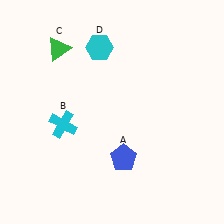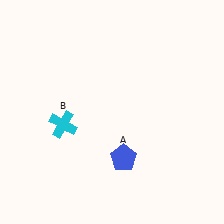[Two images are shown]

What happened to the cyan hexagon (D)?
The cyan hexagon (D) was removed in Image 2. It was in the top-left area of Image 1.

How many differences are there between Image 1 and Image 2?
There are 2 differences between the two images.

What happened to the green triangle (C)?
The green triangle (C) was removed in Image 2. It was in the top-left area of Image 1.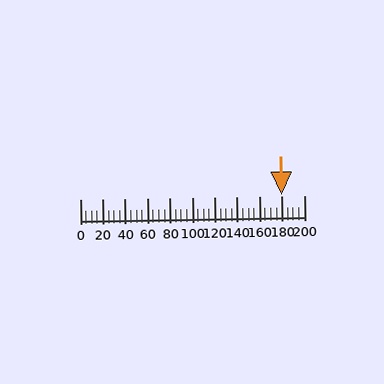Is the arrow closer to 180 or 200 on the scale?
The arrow is closer to 180.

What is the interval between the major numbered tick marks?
The major tick marks are spaced 20 units apart.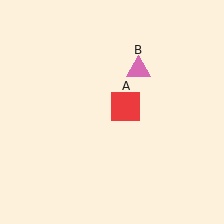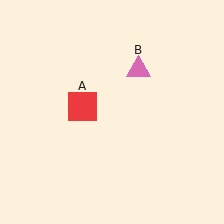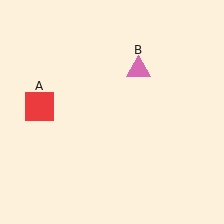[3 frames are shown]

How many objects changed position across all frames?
1 object changed position: red square (object A).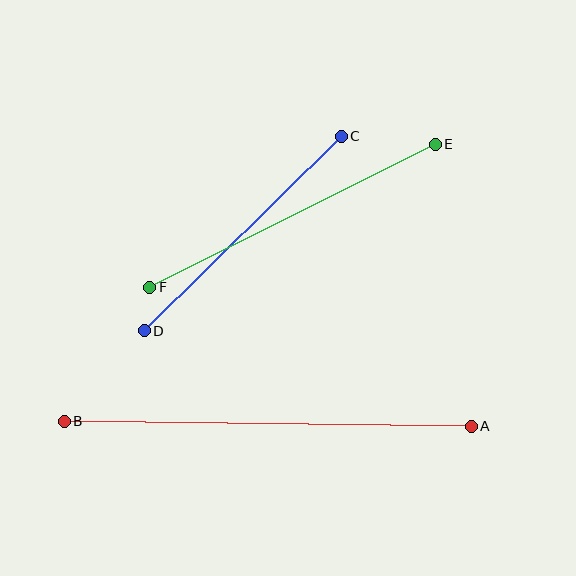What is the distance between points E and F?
The distance is approximately 319 pixels.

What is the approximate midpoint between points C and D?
The midpoint is at approximately (243, 234) pixels.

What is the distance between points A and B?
The distance is approximately 407 pixels.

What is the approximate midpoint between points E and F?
The midpoint is at approximately (292, 216) pixels.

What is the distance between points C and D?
The distance is approximately 277 pixels.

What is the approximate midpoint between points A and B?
The midpoint is at approximately (268, 424) pixels.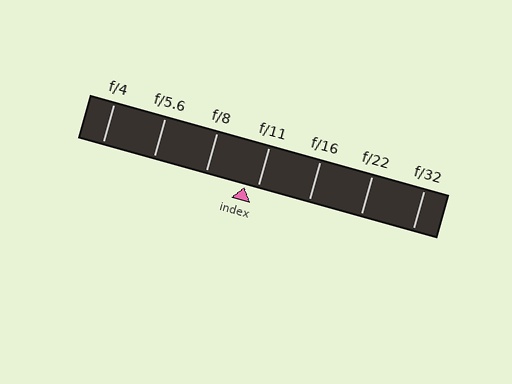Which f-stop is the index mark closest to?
The index mark is closest to f/11.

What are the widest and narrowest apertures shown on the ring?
The widest aperture shown is f/4 and the narrowest is f/32.